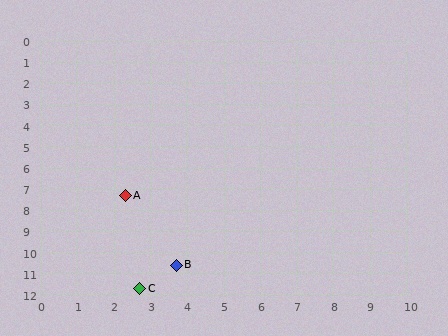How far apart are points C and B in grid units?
Points C and B are about 1.5 grid units apart.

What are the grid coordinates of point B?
Point B is at approximately (3.7, 10.6).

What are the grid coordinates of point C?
Point C is at approximately (2.7, 11.7).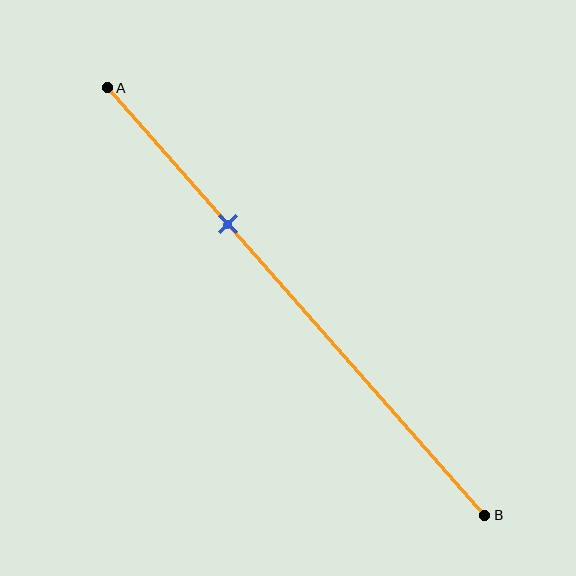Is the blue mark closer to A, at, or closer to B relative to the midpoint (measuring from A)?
The blue mark is closer to point A than the midpoint of segment AB.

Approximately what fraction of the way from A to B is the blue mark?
The blue mark is approximately 30% of the way from A to B.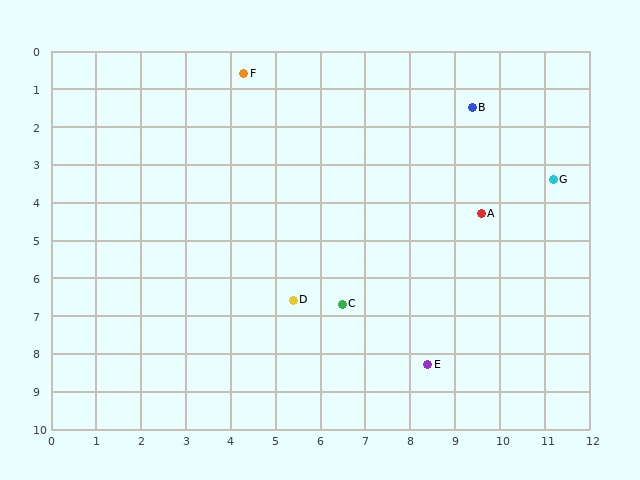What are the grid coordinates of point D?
Point D is at approximately (5.4, 6.6).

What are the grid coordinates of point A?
Point A is at approximately (9.6, 4.3).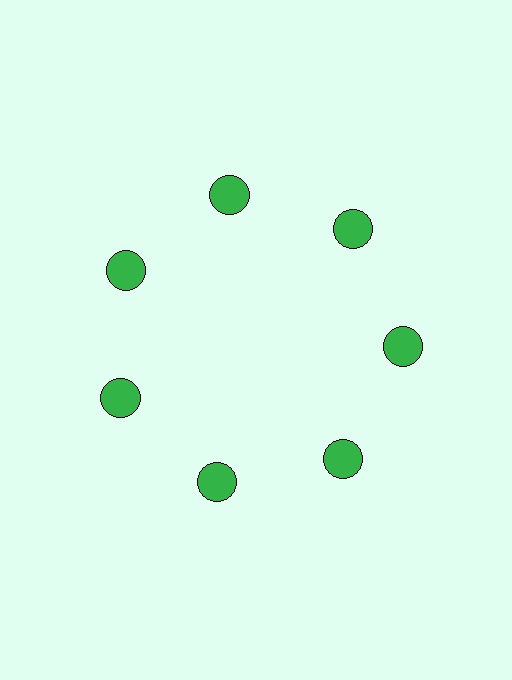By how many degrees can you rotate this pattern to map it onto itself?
The pattern maps onto itself every 51 degrees of rotation.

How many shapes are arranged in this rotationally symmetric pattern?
There are 7 shapes, arranged in 7 groups of 1.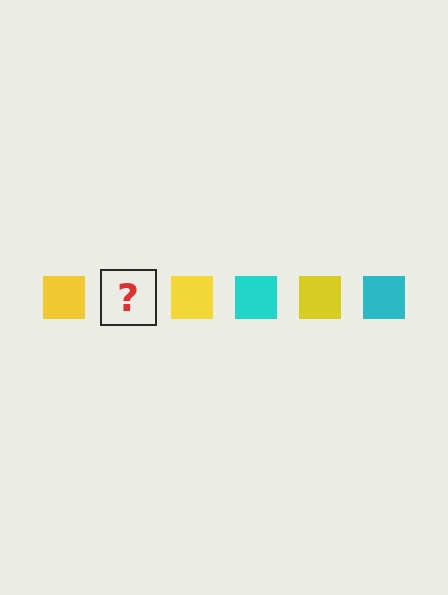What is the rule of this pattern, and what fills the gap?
The rule is that the pattern cycles through yellow, cyan squares. The gap should be filled with a cyan square.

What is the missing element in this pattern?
The missing element is a cyan square.